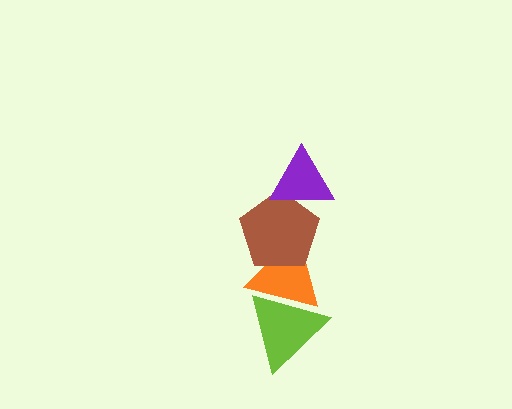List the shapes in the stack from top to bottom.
From top to bottom: the purple triangle, the brown pentagon, the orange triangle, the lime triangle.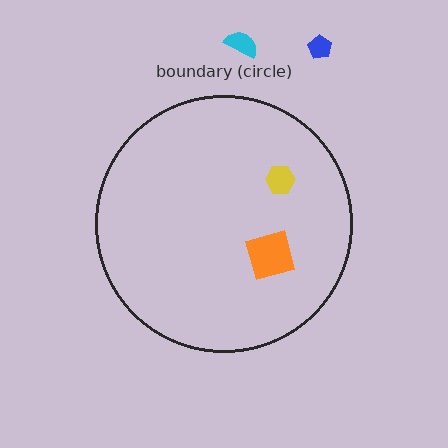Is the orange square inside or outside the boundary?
Inside.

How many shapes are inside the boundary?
2 inside, 2 outside.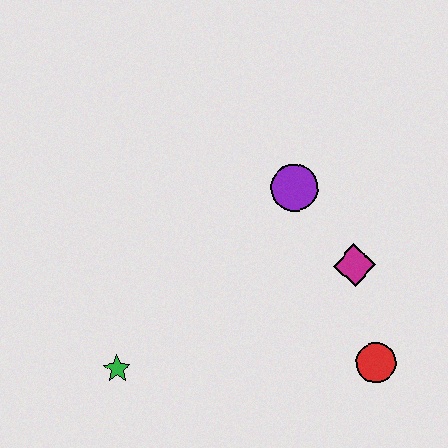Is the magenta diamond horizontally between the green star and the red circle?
Yes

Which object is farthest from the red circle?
The green star is farthest from the red circle.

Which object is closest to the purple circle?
The magenta diamond is closest to the purple circle.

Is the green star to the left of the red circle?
Yes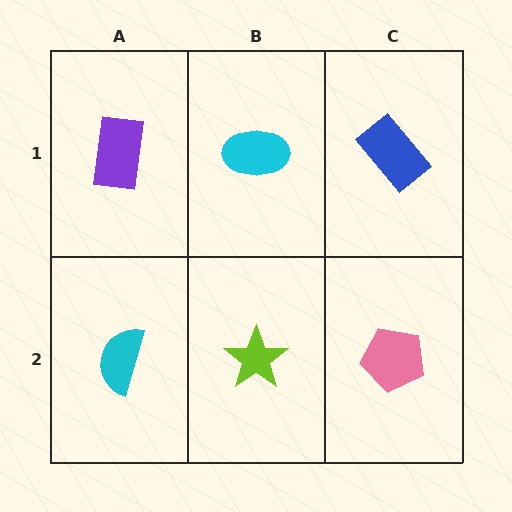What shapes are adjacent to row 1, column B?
A lime star (row 2, column B), a purple rectangle (row 1, column A), a blue rectangle (row 1, column C).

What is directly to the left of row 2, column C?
A lime star.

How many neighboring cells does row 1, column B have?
3.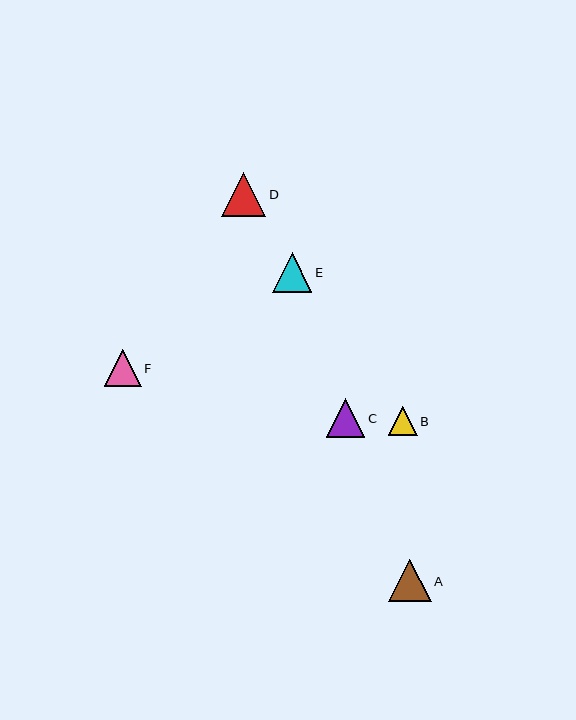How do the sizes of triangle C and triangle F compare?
Triangle C and triangle F are approximately the same size.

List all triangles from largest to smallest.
From largest to smallest: D, A, E, C, F, B.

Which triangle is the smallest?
Triangle B is the smallest with a size of approximately 29 pixels.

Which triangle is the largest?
Triangle D is the largest with a size of approximately 44 pixels.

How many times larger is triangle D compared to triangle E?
Triangle D is approximately 1.1 times the size of triangle E.